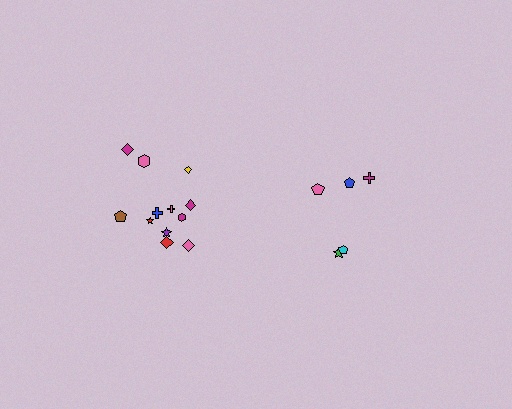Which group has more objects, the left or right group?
The left group.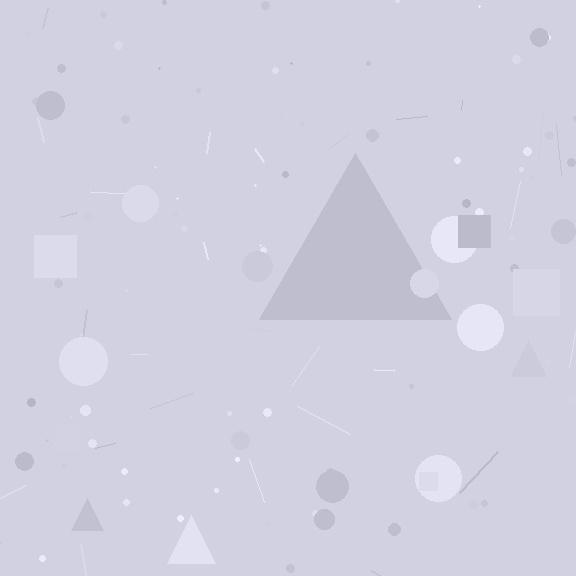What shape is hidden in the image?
A triangle is hidden in the image.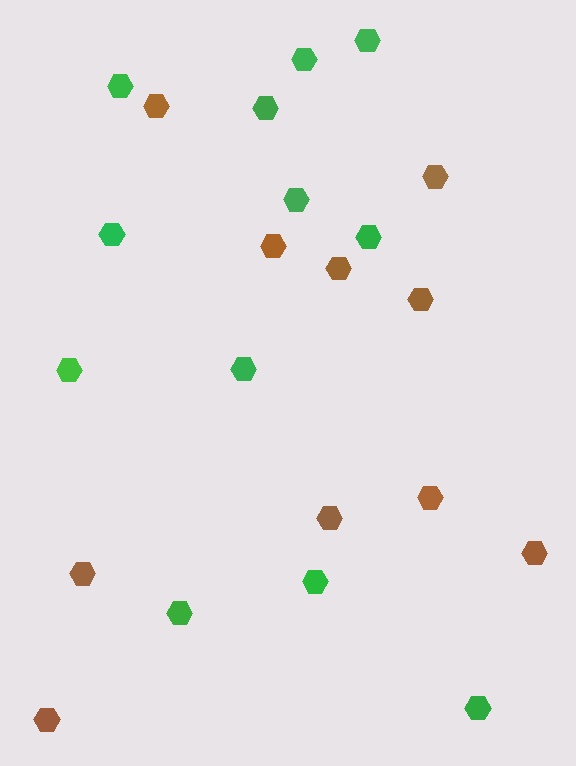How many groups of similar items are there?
There are 2 groups: one group of green hexagons (12) and one group of brown hexagons (10).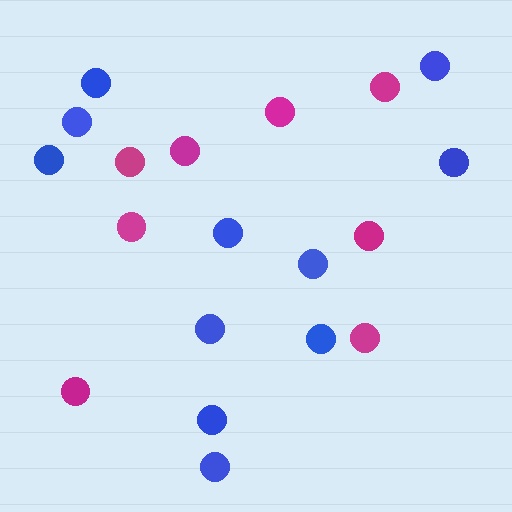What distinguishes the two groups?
There are 2 groups: one group of magenta circles (8) and one group of blue circles (11).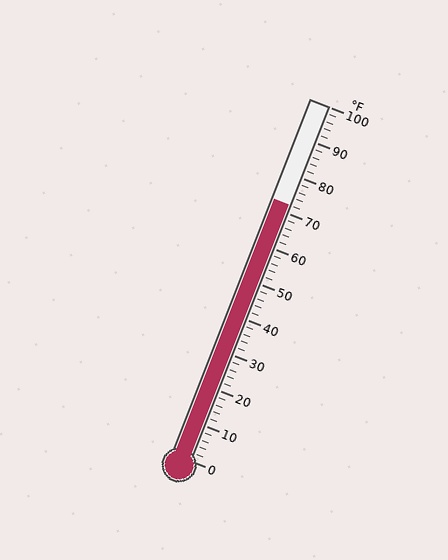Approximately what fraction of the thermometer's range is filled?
The thermometer is filled to approximately 70% of its range.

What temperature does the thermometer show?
The thermometer shows approximately 72°F.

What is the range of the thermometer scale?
The thermometer scale ranges from 0°F to 100°F.